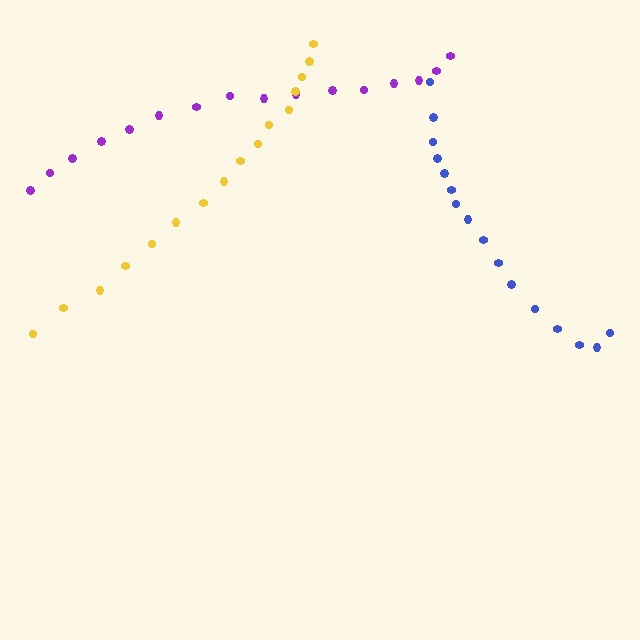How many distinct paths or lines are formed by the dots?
There are 3 distinct paths.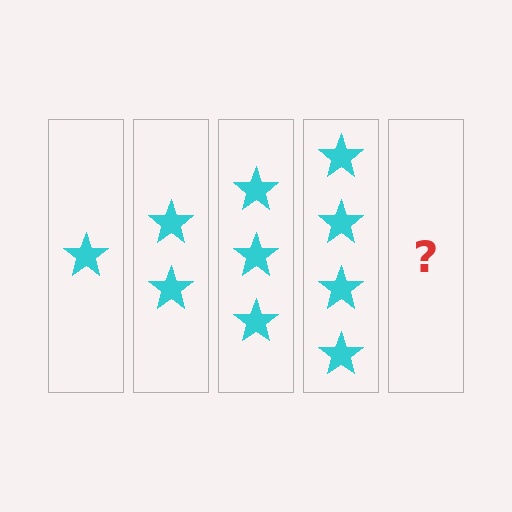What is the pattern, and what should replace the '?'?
The pattern is that each step adds one more star. The '?' should be 5 stars.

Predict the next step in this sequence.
The next step is 5 stars.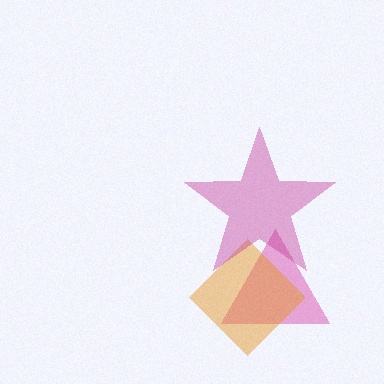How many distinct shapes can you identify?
There are 3 distinct shapes: a pink triangle, an orange diamond, a magenta star.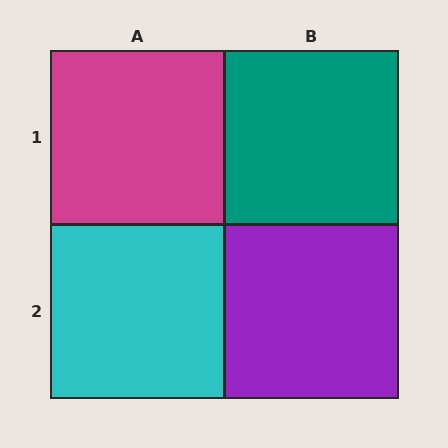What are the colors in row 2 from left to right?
Cyan, purple.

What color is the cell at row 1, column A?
Magenta.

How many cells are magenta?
1 cell is magenta.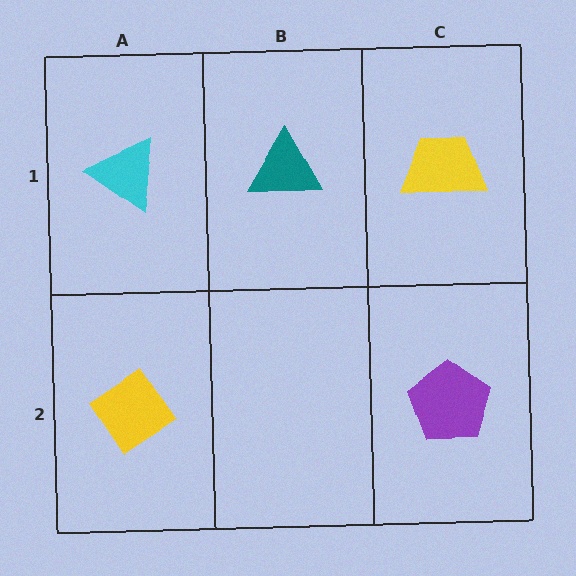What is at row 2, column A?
A yellow diamond.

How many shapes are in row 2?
2 shapes.